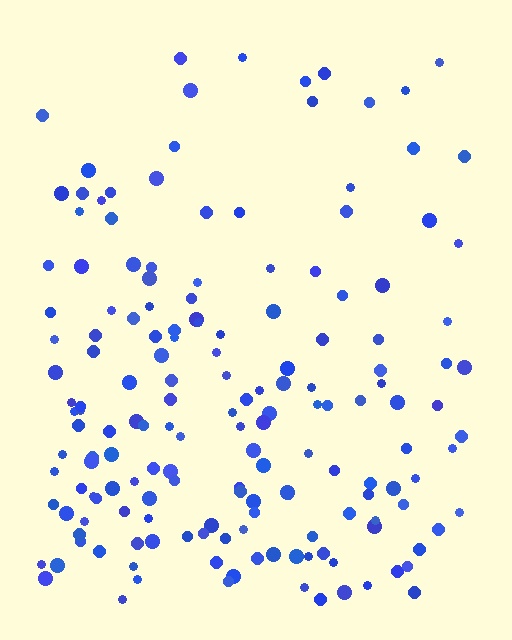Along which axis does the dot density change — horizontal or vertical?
Vertical.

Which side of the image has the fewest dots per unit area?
The top.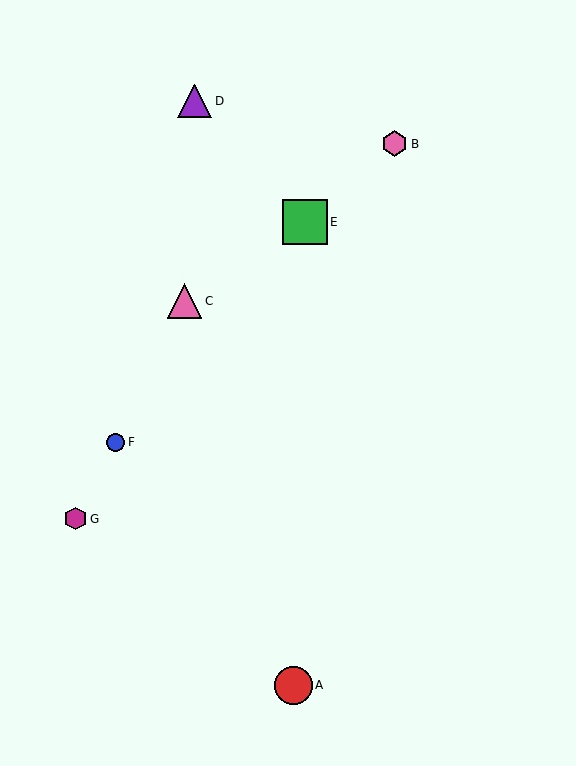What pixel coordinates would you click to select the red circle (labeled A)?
Click at (293, 685) to select the red circle A.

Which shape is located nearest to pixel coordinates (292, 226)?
The green square (labeled E) at (305, 222) is nearest to that location.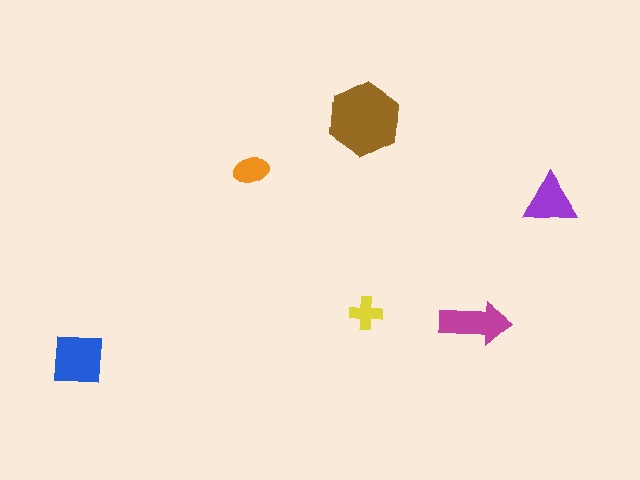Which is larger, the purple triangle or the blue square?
The blue square.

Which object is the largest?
The brown hexagon.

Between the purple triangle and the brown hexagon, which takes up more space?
The brown hexagon.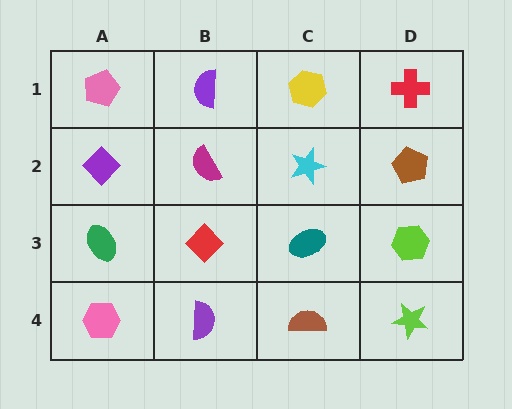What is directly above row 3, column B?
A magenta semicircle.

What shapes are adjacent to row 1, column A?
A purple diamond (row 2, column A), a purple semicircle (row 1, column B).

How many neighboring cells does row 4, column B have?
3.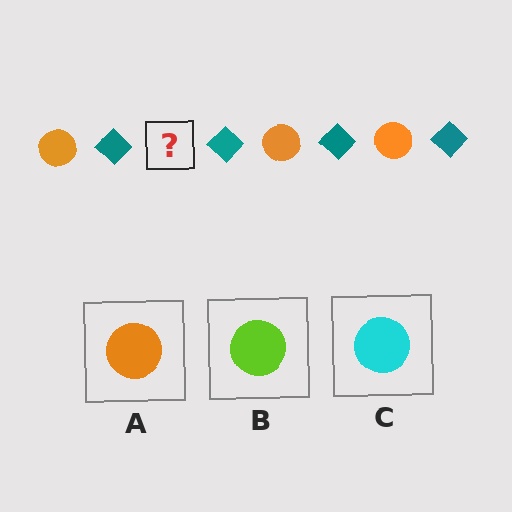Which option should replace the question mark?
Option A.